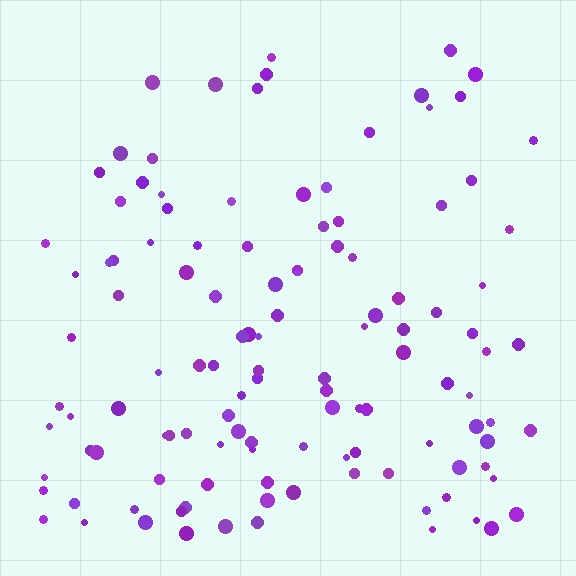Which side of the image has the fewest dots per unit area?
The top.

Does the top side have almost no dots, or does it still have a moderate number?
Still a moderate number, just noticeably fewer than the bottom.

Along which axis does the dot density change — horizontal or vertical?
Vertical.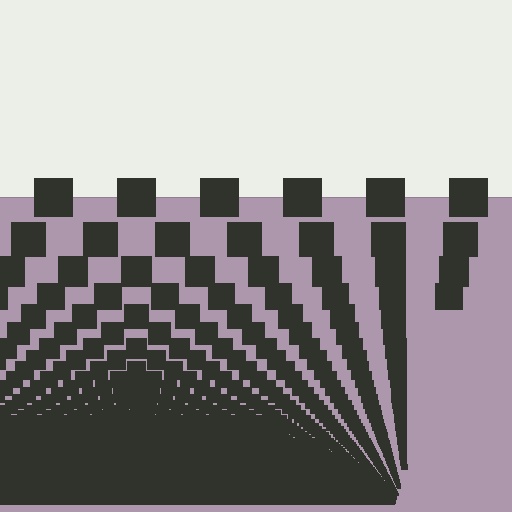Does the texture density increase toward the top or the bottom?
Density increases toward the bottom.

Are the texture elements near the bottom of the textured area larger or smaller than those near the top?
Smaller. The gradient is inverted — elements near the bottom are smaller and denser.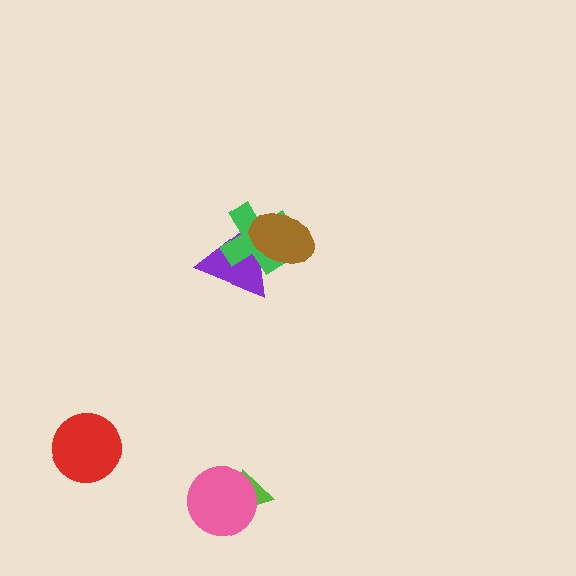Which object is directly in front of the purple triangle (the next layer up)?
The green cross is directly in front of the purple triangle.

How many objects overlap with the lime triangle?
1 object overlaps with the lime triangle.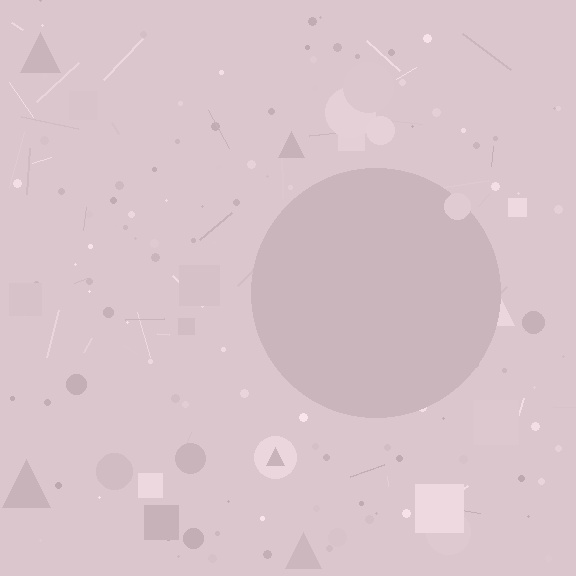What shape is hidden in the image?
A circle is hidden in the image.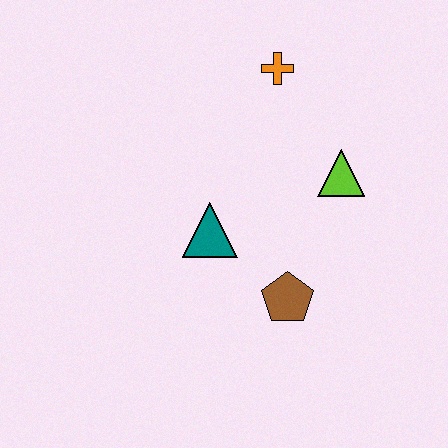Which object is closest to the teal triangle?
The brown pentagon is closest to the teal triangle.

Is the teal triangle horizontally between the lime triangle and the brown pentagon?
No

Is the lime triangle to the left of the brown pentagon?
No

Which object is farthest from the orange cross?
The brown pentagon is farthest from the orange cross.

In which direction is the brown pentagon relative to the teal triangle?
The brown pentagon is to the right of the teal triangle.